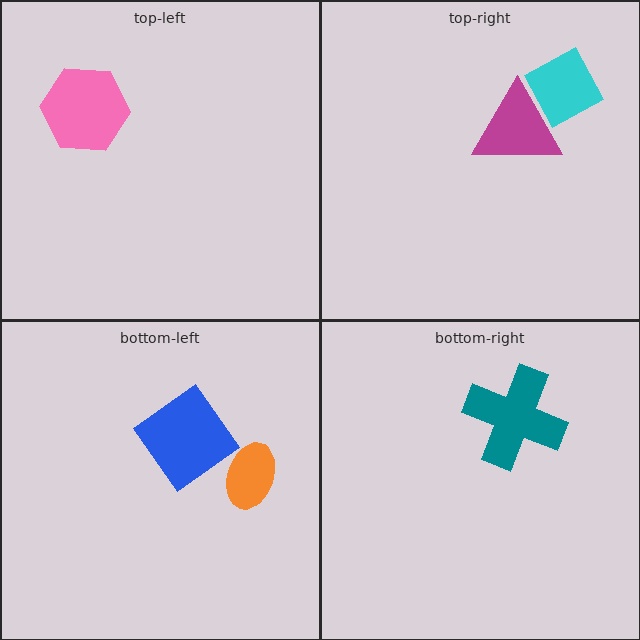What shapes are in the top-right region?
The cyan diamond, the magenta triangle.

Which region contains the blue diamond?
The bottom-left region.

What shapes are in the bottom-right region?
The teal cross.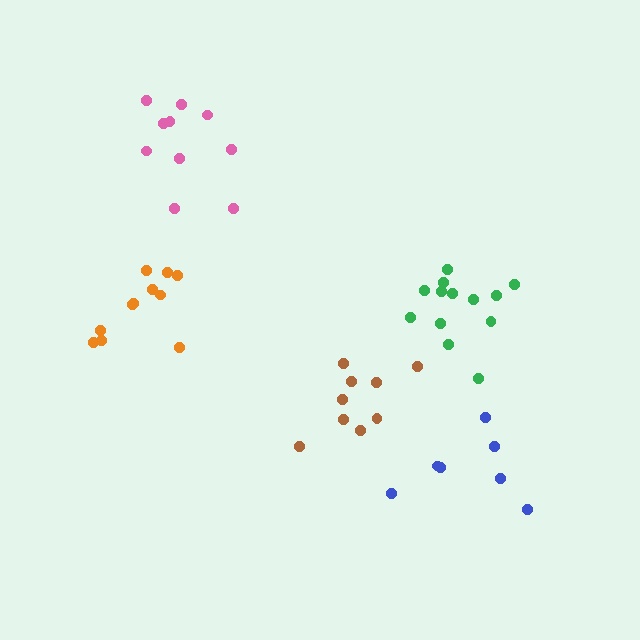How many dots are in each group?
Group 1: 13 dots, Group 2: 10 dots, Group 3: 7 dots, Group 4: 11 dots, Group 5: 9 dots (50 total).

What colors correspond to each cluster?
The clusters are colored: green, pink, blue, orange, brown.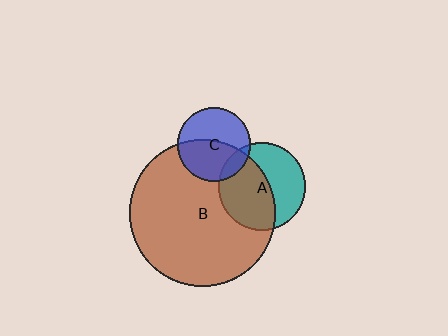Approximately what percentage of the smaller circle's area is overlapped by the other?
Approximately 55%.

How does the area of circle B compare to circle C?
Approximately 4.0 times.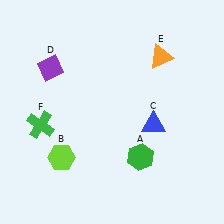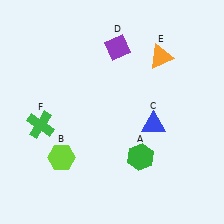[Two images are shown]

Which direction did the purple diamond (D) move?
The purple diamond (D) moved right.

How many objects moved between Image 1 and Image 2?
1 object moved between the two images.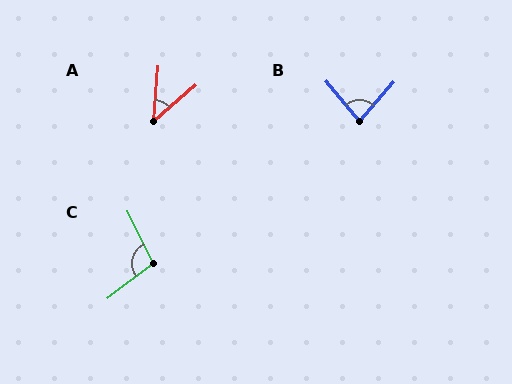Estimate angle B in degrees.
Approximately 81 degrees.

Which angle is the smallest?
A, at approximately 44 degrees.